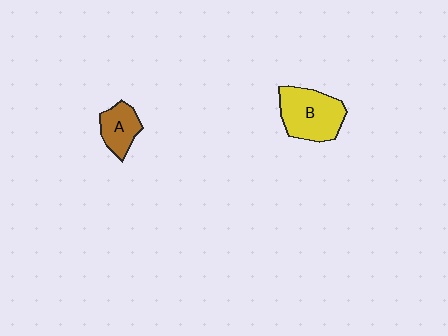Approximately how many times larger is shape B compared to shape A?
Approximately 1.8 times.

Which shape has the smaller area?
Shape A (brown).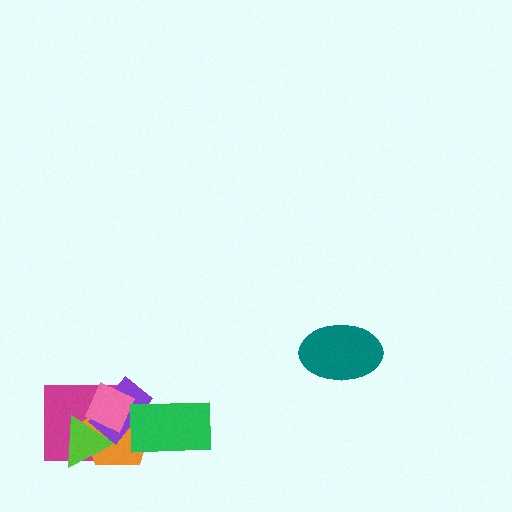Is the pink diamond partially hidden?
Yes, it is partially covered by another shape.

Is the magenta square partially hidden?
Yes, it is partially covered by another shape.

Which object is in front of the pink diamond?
The lime triangle is in front of the pink diamond.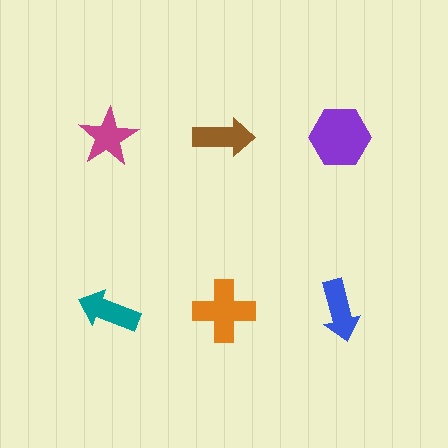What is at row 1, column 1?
A magenta star.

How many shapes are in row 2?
3 shapes.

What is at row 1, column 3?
A purple hexagon.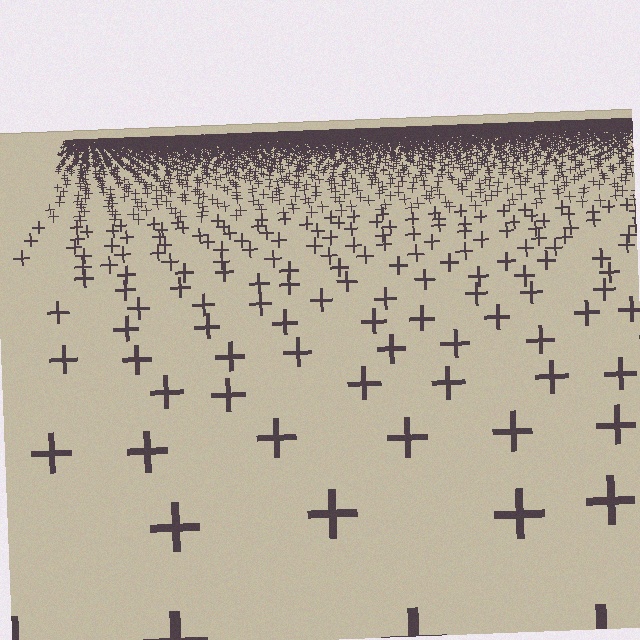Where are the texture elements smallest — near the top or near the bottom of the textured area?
Near the top.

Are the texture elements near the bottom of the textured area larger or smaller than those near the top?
Larger. Near the bottom, elements are closer to the viewer and appear at a bigger on-screen size.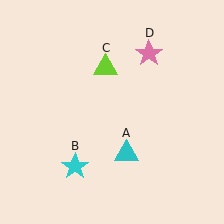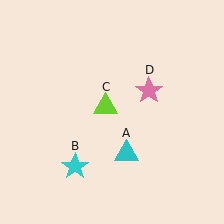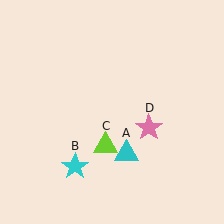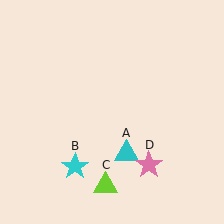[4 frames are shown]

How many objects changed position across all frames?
2 objects changed position: lime triangle (object C), pink star (object D).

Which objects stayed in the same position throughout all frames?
Cyan triangle (object A) and cyan star (object B) remained stationary.